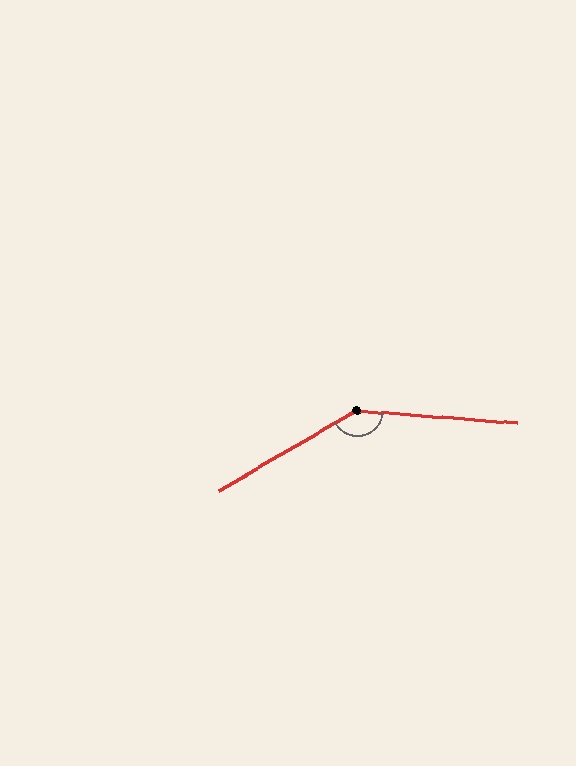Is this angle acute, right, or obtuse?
It is obtuse.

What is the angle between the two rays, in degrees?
Approximately 146 degrees.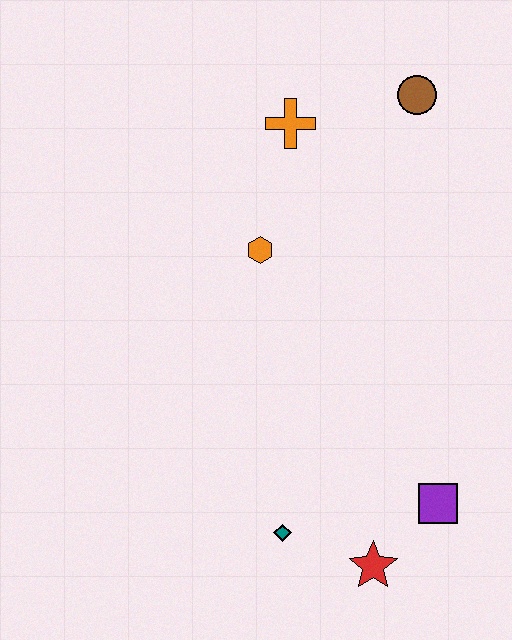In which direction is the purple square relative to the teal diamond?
The purple square is to the right of the teal diamond.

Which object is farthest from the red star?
The brown circle is farthest from the red star.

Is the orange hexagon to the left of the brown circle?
Yes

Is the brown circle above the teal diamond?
Yes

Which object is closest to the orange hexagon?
The orange cross is closest to the orange hexagon.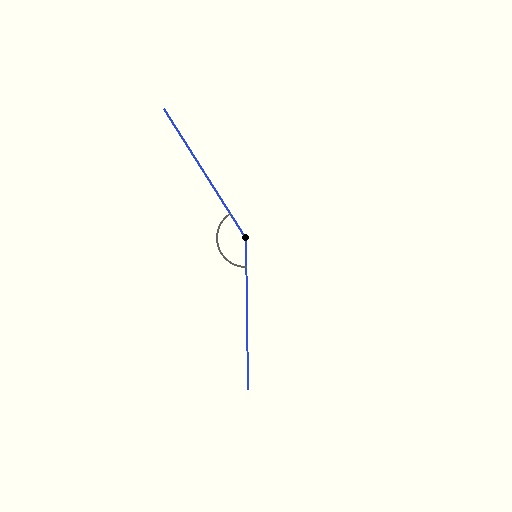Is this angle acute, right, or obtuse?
It is obtuse.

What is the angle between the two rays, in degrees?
Approximately 148 degrees.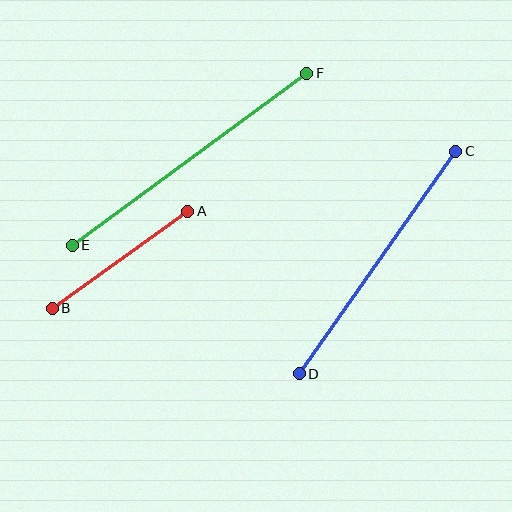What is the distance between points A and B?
The distance is approximately 167 pixels.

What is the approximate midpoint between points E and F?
The midpoint is at approximately (190, 159) pixels.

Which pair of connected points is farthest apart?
Points E and F are farthest apart.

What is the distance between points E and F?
The distance is approximately 291 pixels.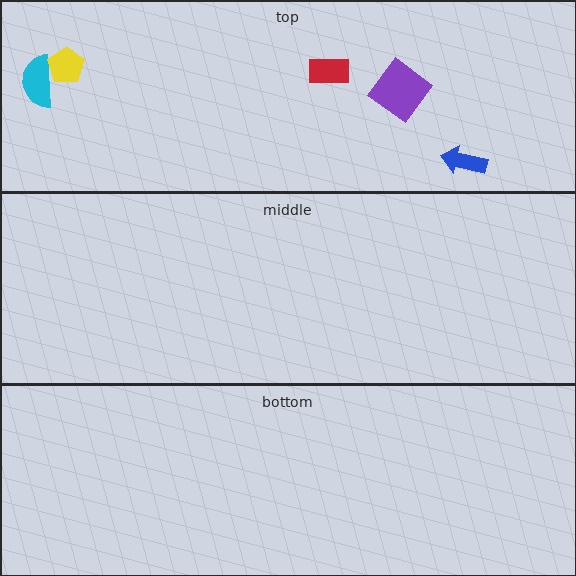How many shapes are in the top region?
5.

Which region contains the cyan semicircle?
The top region.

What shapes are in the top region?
The cyan semicircle, the purple diamond, the yellow pentagon, the blue arrow, the red rectangle.